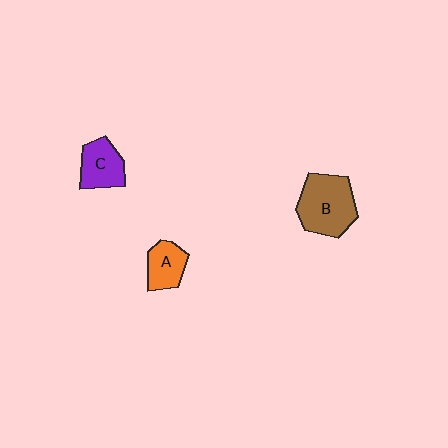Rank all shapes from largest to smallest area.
From largest to smallest: B (brown), C (purple), A (orange).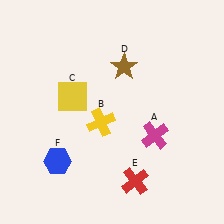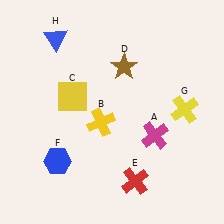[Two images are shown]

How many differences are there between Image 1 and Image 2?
There are 2 differences between the two images.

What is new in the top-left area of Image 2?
A blue triangle (H) was added in the top-left area of Image 2.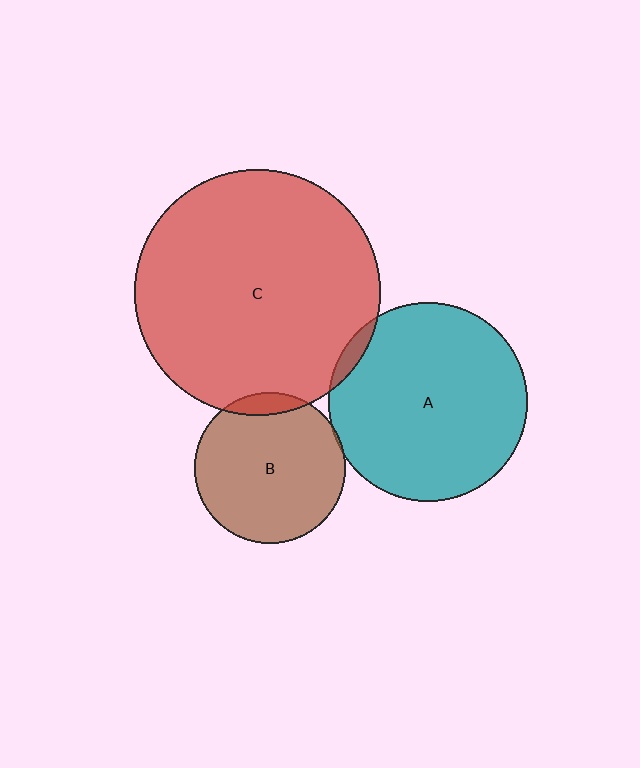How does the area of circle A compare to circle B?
Approximately 1.7 times.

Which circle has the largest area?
Circle C (red).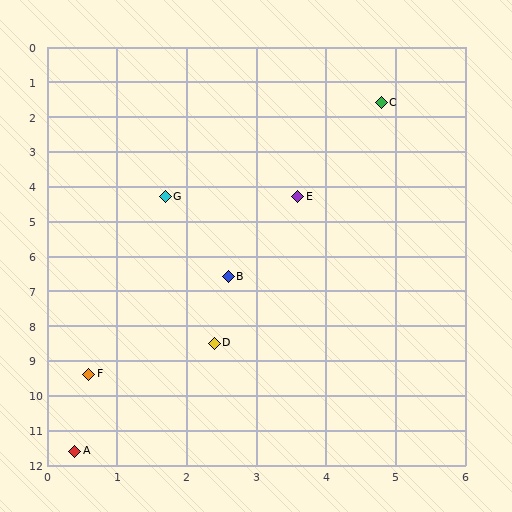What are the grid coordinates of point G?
Point G is at approximately (1.7, 4.3).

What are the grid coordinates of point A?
Point A is at approximately (0.4, 11.6).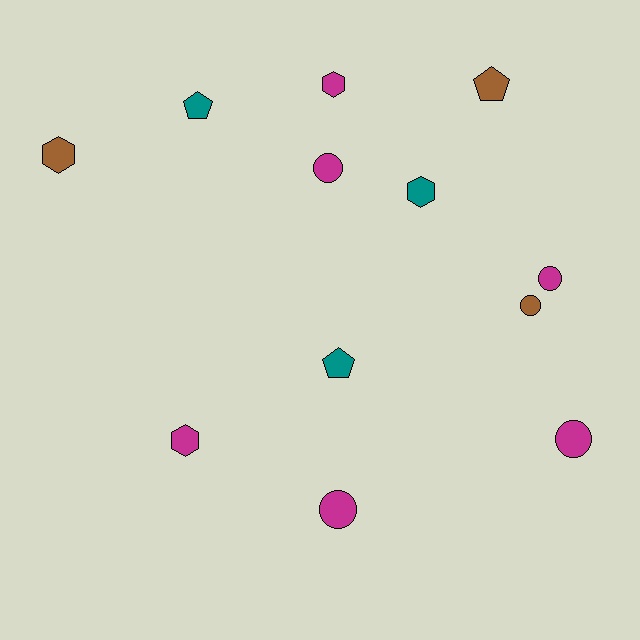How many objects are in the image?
There are 12 objects.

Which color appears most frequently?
Magenta, with 6 objects.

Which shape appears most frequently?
Circle, with 5 objects.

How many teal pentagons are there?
There are 2 teal pentagons.